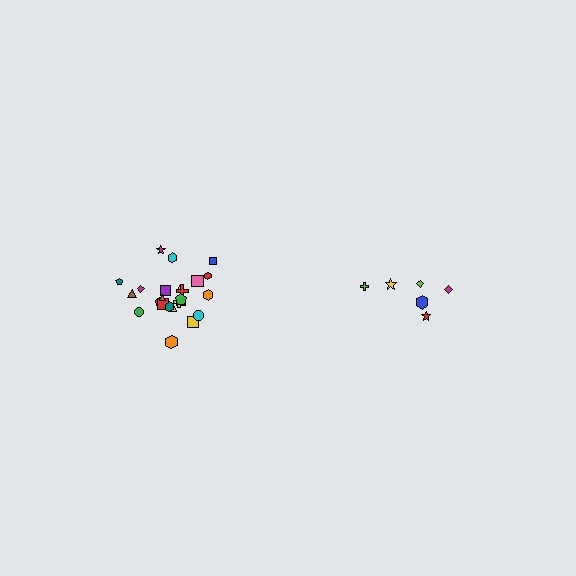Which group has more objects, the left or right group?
The left group.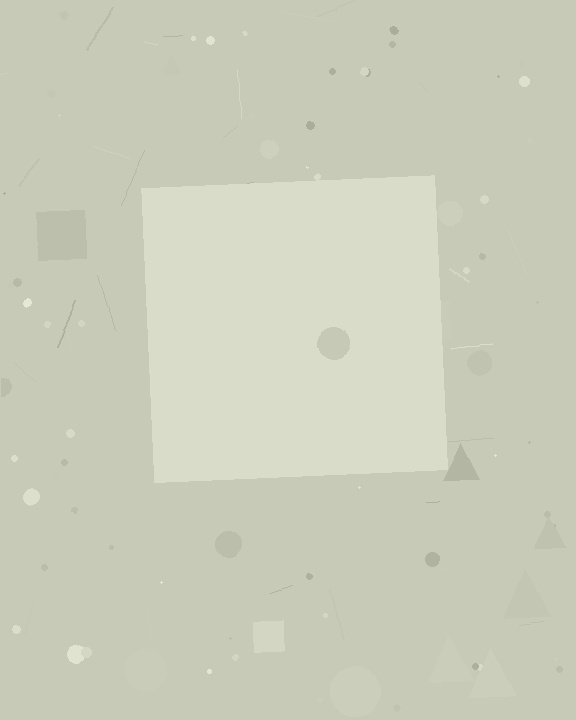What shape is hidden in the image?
A square is hidden in the image.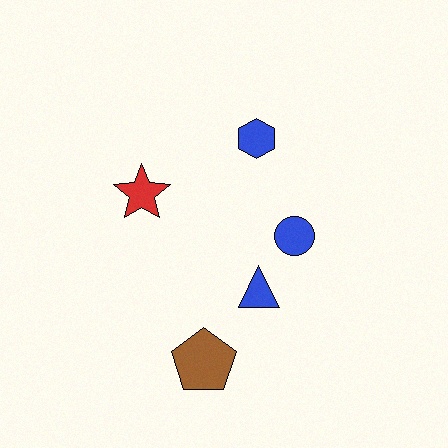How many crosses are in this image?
There are no crosses.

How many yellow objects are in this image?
There are no yellow objects.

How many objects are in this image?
There are 5 objects.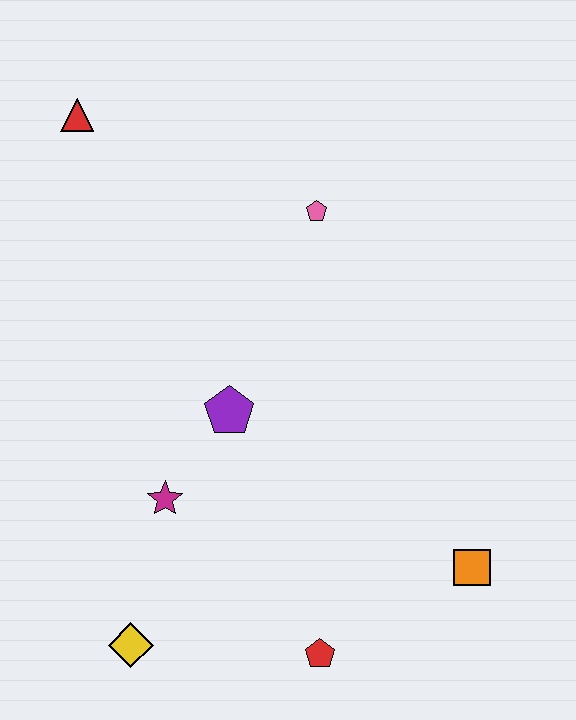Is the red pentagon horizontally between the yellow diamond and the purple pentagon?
No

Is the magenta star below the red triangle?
Yes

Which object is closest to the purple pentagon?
The magenta star is closest to the purple pentagon.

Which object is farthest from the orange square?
The red triangle is farthest from the orange square.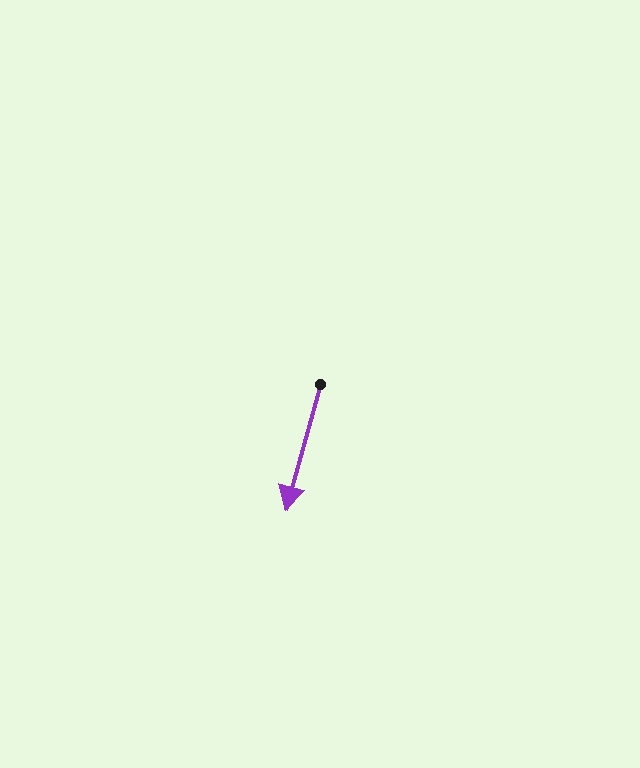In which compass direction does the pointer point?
South.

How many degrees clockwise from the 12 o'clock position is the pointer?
Approximately 195 degrees.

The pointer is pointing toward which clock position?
Roughly 7 o'clock.